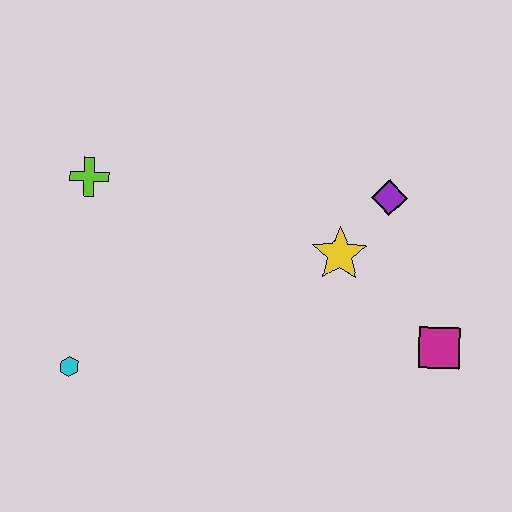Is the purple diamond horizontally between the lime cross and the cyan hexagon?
No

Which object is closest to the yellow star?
The purple diamond is closest to the yellow star.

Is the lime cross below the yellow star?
No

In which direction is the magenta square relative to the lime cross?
The magenta square is to the right of the lime cross.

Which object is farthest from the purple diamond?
The cyan hexagon is farthest from the purple diamond.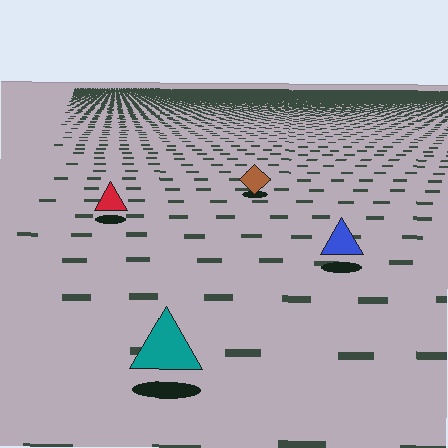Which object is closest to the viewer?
The teal triangle is closest. The texture marks near it are larger and more spread out.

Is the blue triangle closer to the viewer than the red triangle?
Yes. The blue triangle is closer — you can tell from the texture gradient: the ground texture is coarser near it.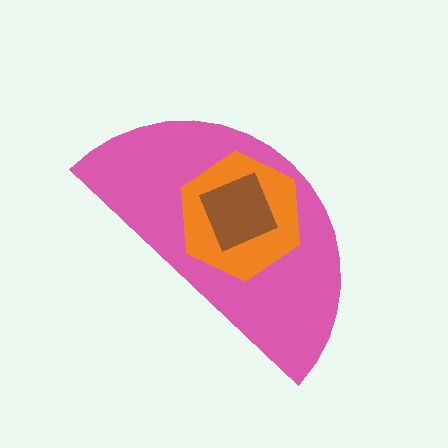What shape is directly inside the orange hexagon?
The brown diamond.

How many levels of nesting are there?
3.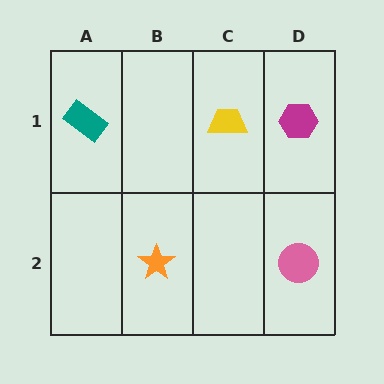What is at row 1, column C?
A yellow trapezoid.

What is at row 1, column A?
A teal rectangle.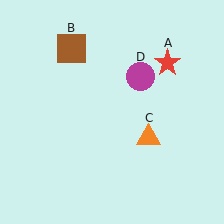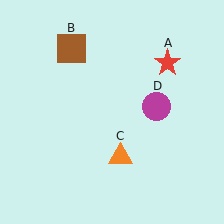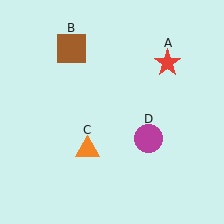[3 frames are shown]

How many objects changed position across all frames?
2 objects changed position: orange triangle (object C), magenta circle (object D).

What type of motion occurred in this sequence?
The orange triangle (object C), magenta circle (object D) rotated clockwise around the center of the scene.